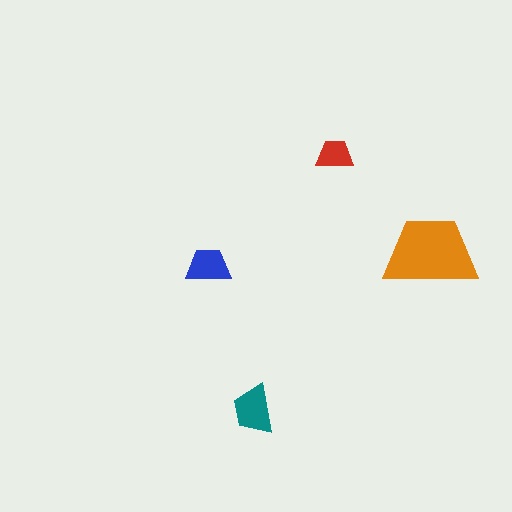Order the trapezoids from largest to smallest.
the orange one, the teal one, the blue one, the red one.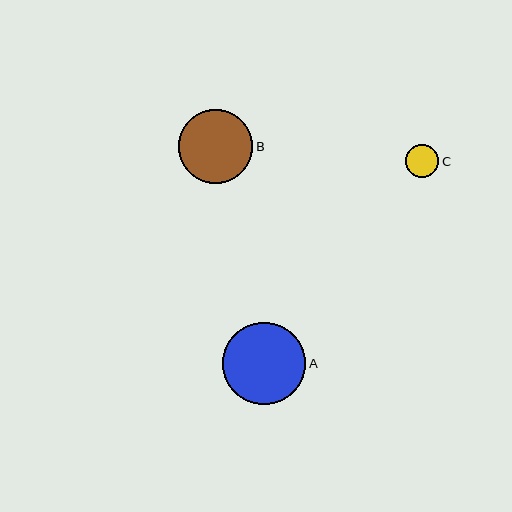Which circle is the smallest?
Circle C is the smallest with a size of approximately 33 pixels.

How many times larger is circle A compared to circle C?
Circle A is approximately 2.5 times the size of circle C.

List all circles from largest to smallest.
From largest to smallest: A, B, C.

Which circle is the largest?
Circle A is the largest with a size of approximately 83 pixels.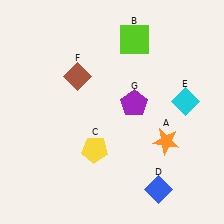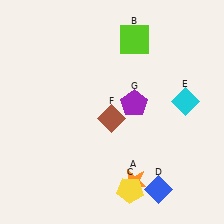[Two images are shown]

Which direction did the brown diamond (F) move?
The brown diamond (F) moved down.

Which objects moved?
The objects that moved are: the orange star (A), the yellow pentagon (C), the brown diamond (F).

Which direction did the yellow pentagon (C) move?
The yellow pentagon (C) moved down.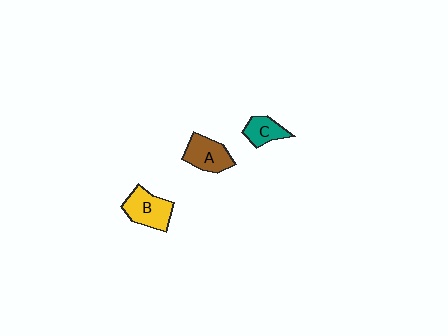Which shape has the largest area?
Shape B (yellow).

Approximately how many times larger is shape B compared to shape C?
Approximately 1.5 times.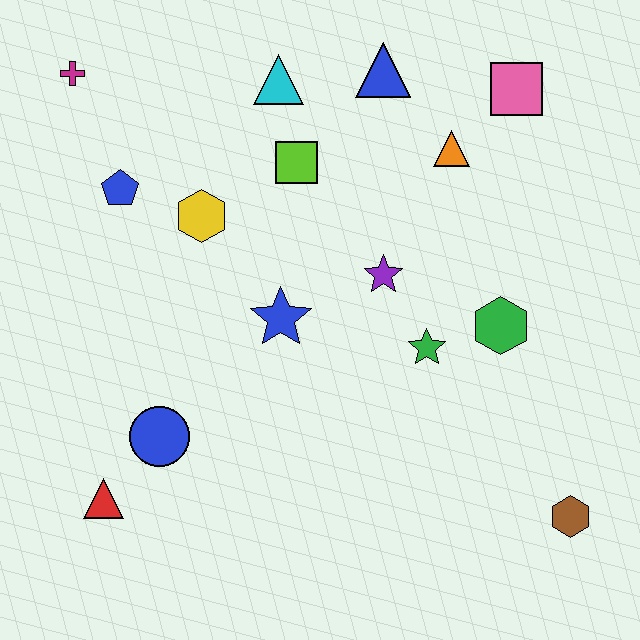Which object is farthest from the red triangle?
The pink square is farthest from the red triangle.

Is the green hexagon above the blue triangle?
No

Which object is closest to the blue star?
The purple star is closest to the blue star.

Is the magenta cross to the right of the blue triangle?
No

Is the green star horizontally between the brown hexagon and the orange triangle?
No